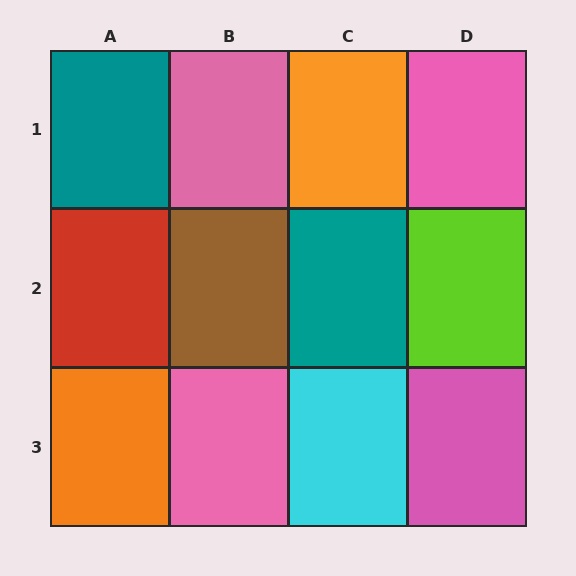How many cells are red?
1 cell is red.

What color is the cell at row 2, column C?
Teal.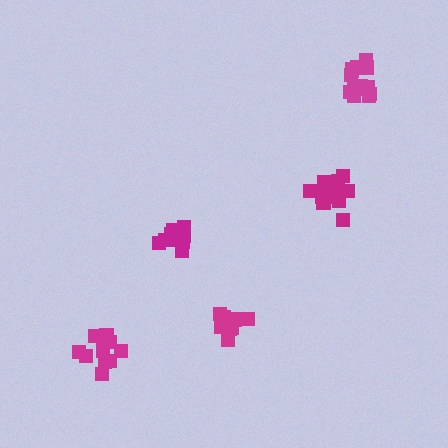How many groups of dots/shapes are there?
There are 5 groups.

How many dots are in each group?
Group 1: 14 dots, Group 2: 11 dots, Group 3: 11 dots, Group 4: 12 dots, Group 5: 16 dots (64 total).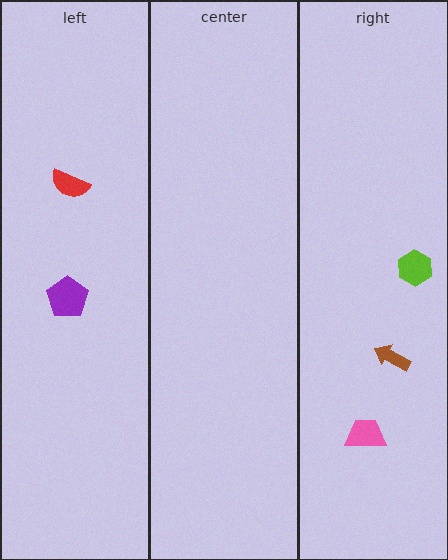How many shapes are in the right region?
3.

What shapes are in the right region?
The lime hexagon, the brown arrow, the pink trapezoid.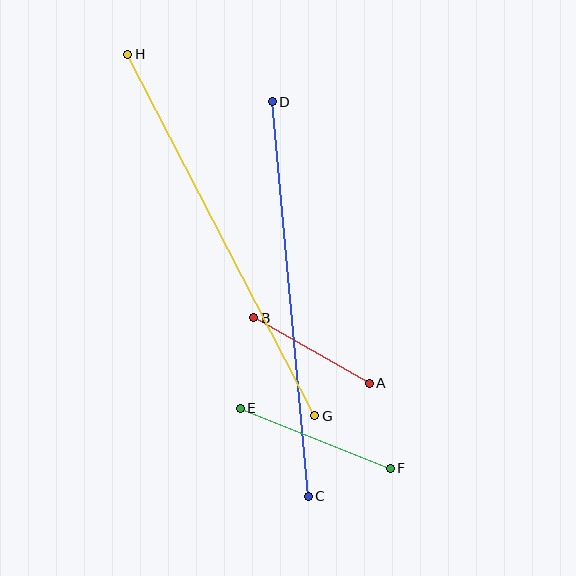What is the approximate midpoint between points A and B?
The midpoint is at approximately (311, 351) pixels.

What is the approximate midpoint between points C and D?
The midpoint is at approximately (290, 299) pixels.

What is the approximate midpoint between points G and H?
The midpoint is at approximately (221, 235) pixels.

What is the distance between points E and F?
The distance is approximately 162 pixels.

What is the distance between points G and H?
The distance is approximately 407 pixels.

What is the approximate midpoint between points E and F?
The midpoint is at approximately (315, 438) pixels.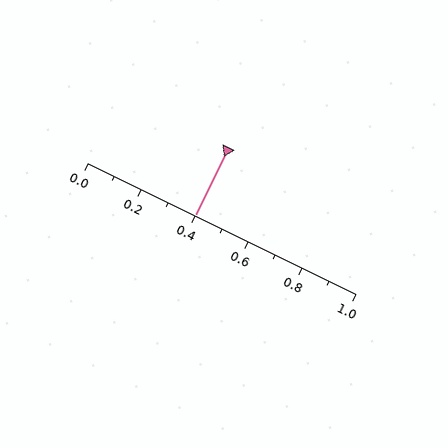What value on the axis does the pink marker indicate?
The marker indicates approximately 0.4.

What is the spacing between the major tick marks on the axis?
The major ticks are spaced 0.2 apart.